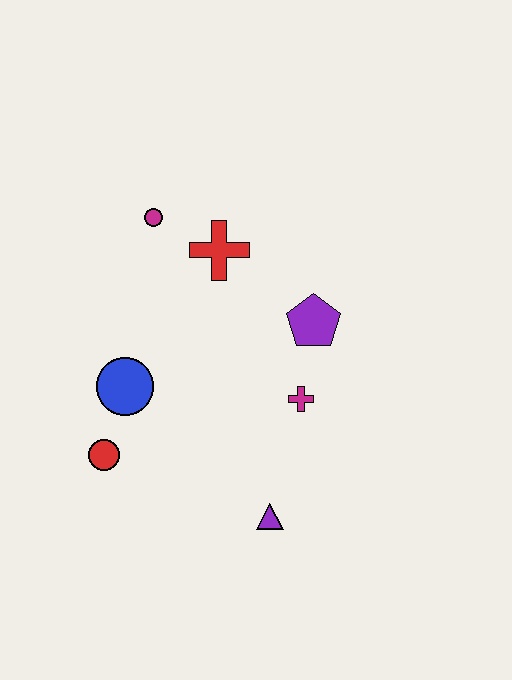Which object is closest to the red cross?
The magenta circle is closest to the red cross.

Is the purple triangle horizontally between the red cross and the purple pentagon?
Yes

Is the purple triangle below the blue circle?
Yes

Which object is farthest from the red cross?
The purple triangle is farthest from the red cross.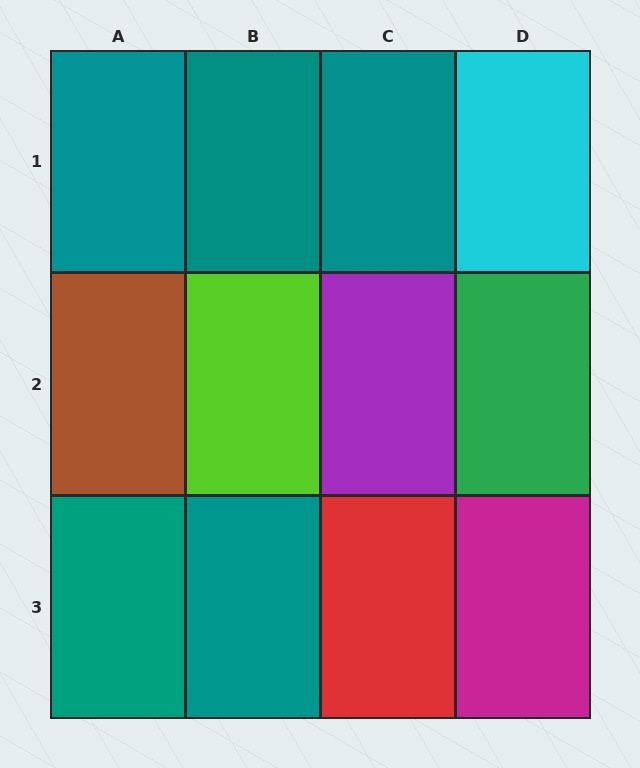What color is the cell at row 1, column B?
Teal.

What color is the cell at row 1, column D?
Cyan.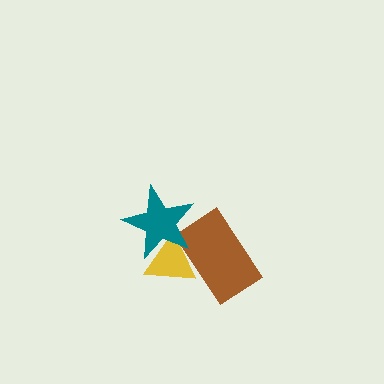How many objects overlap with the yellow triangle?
2 objects overlap with the yellow triangle.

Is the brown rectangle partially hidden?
Yes, it is partially covered by another shape.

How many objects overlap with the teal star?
2 objects overlap with the teal star.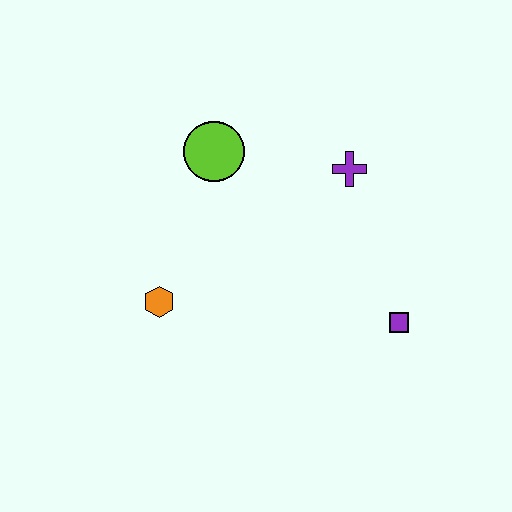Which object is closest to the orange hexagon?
The lime circle is closest to the orange hexagon.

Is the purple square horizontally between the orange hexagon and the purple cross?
No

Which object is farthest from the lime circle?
The purple square is farthest from the lime circle.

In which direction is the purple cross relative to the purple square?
The purple cross is above the purple square.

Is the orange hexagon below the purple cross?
Yes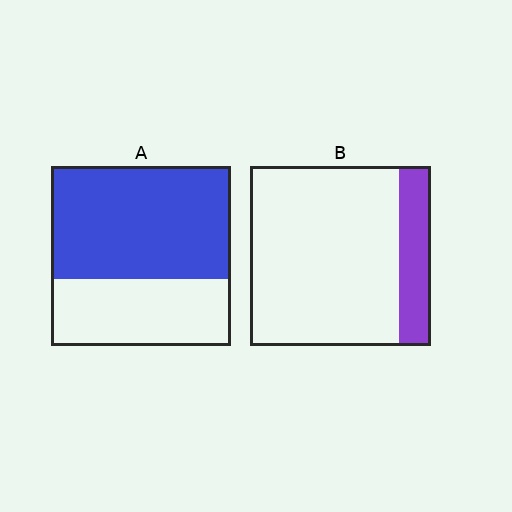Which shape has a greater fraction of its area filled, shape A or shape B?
Shape A.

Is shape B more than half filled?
No.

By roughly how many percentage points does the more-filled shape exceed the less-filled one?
By roughly 45 percentage points (A over B).